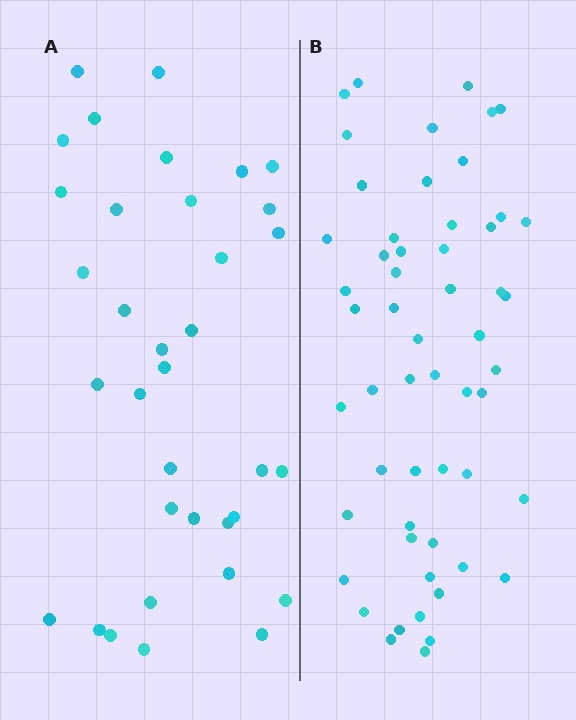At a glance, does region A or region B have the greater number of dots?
Region B (the right region) has more dots.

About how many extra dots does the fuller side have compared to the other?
Region B has approximately 20 more dots than region A.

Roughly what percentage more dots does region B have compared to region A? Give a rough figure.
About 55% more.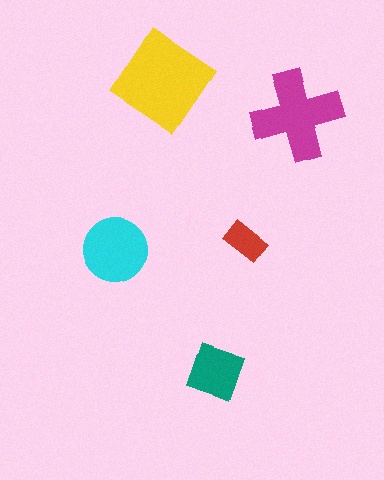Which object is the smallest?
The red rectangle.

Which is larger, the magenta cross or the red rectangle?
The magenta cross.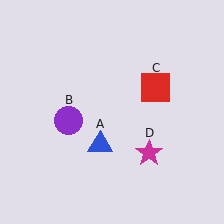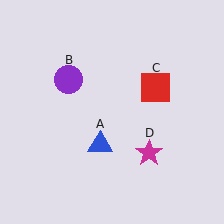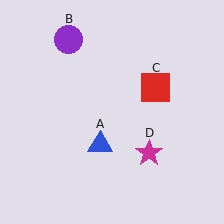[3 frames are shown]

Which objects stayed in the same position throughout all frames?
Blue triangle (object A) and red square (object C) and magenta star (object D) remained stationary.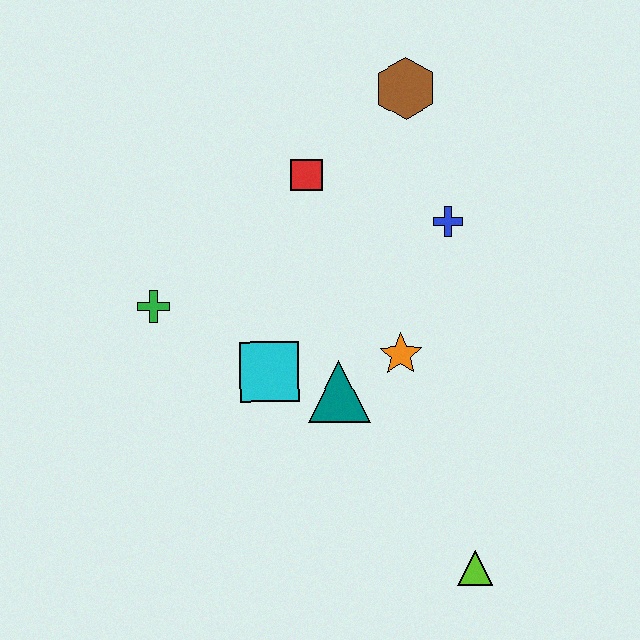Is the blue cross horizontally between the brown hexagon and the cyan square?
No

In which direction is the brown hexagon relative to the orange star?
The brown hexagon is above the orange star.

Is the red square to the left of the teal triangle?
Yes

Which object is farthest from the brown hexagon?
The lime triangle is farthest from the brown hexagon.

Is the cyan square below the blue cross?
Yes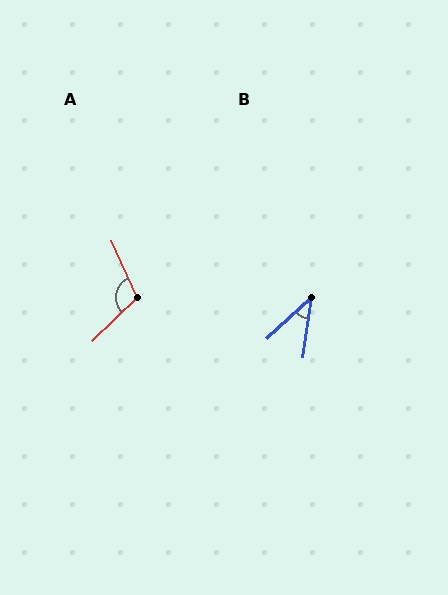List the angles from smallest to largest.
B (39°), A (110°).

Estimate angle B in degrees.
Approximately 39 degrees.